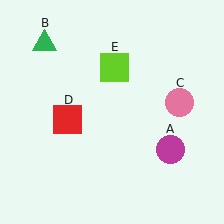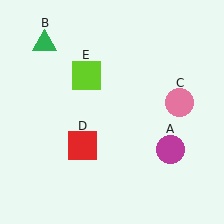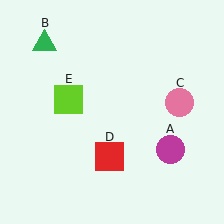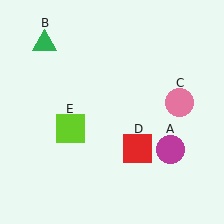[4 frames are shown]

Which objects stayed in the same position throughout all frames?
Magenta circle (object A) and green triangle (object B) and pink circle (object C) remained stationary.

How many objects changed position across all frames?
2 objects changed position: red square (object D), lime square (object E).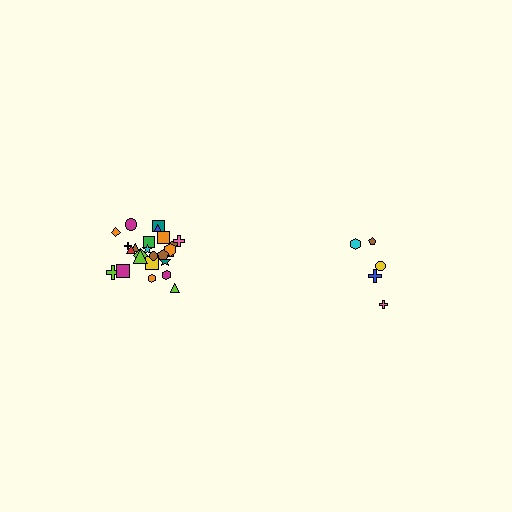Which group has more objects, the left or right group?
The left group.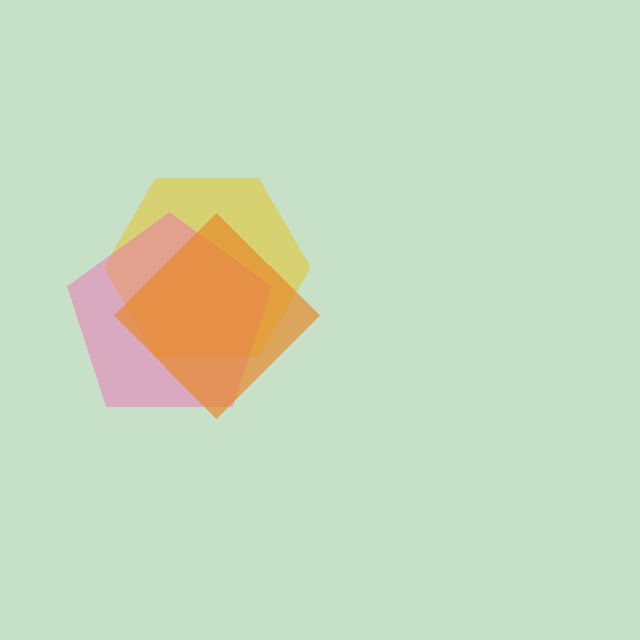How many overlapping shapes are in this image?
There are 3 overlapping shapes in the image.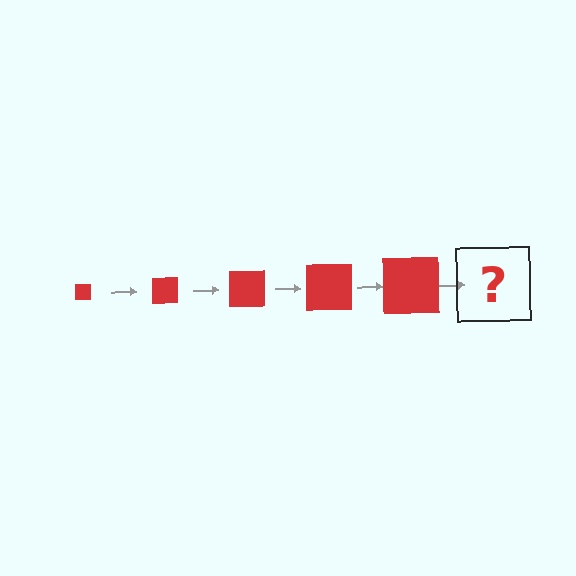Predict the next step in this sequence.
The next step is a red square, larger than the previous one.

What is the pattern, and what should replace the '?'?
The pattern is that the square gets progressively larger each step. The '?' should be a red square, larger than the previous one.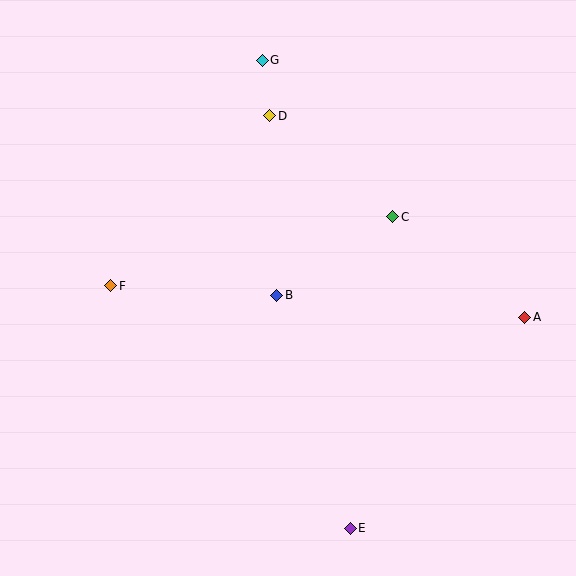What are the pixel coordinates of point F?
Point F is at (111, 286).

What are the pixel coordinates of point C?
Point C is at (393, 217).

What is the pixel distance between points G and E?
The distance between G and E is 476 pixels.